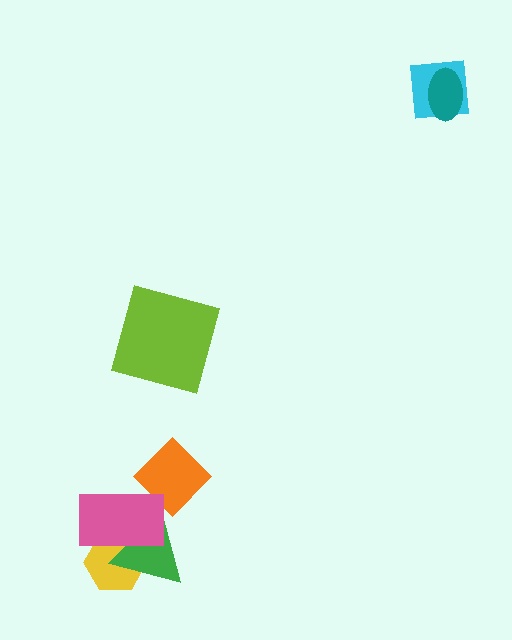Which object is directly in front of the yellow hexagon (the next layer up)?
The green triangle is directly in front of the yellow hexagon.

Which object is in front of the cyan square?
The teal ellipse is in front of the cyan square.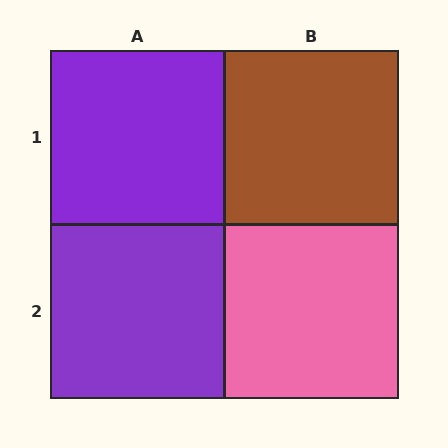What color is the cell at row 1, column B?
Brown.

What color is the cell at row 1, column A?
Purple.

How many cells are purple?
2 cells are purple.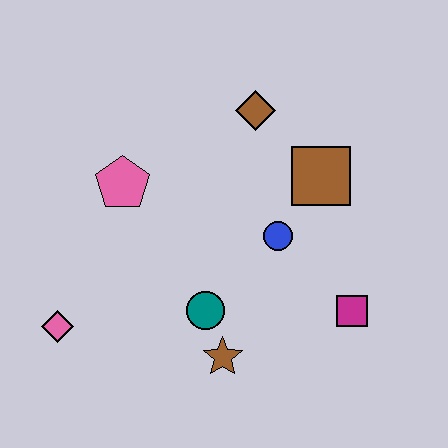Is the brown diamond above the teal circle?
Yes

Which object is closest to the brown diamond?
The brown square is closest to the brown diamond.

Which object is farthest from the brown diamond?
The pink diamond is farthest from the brown diamond.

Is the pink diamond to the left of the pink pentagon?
Yes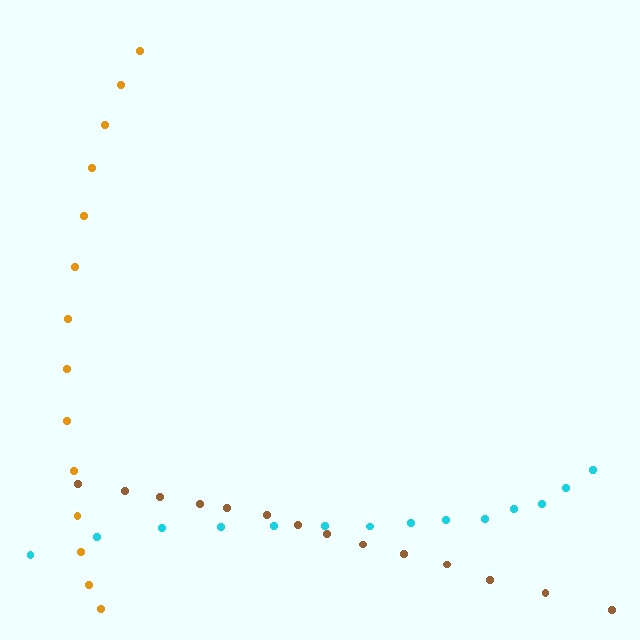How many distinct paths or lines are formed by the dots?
There are 3 distinct paths.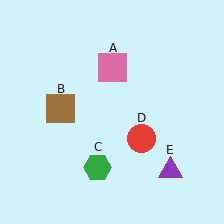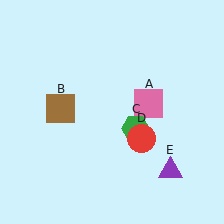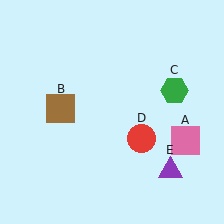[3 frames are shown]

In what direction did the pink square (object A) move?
The pink square (object A) moved down and to the right.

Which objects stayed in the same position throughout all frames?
Brown square (object B) and red circle (object D) and purple triangle (object E) remained stationary.